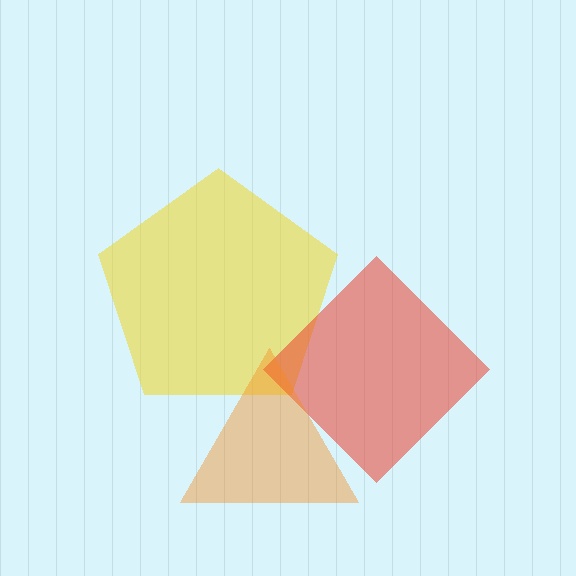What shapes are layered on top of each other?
The layered shapes are: a yellow pentagon, a red diamond, an orange triangle.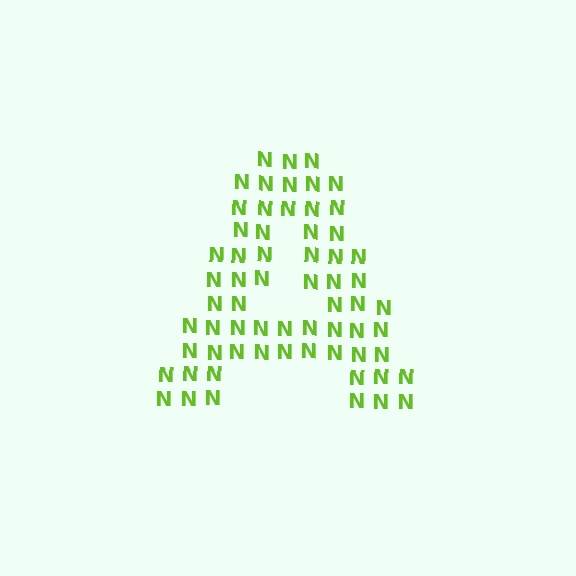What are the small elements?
The small elements are letter N's.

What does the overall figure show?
The overall figure shows the letter A.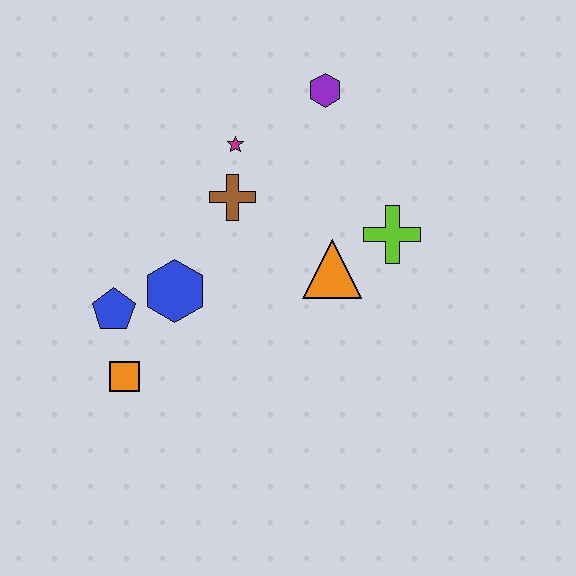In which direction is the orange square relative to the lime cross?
The orange square is to the left of the lime cross.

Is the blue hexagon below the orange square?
No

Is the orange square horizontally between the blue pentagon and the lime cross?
Yes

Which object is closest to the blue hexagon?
The blue pentagon is closest to the blue hexagon.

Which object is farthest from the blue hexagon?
The purple hexagon is farthest from the blue hexagon.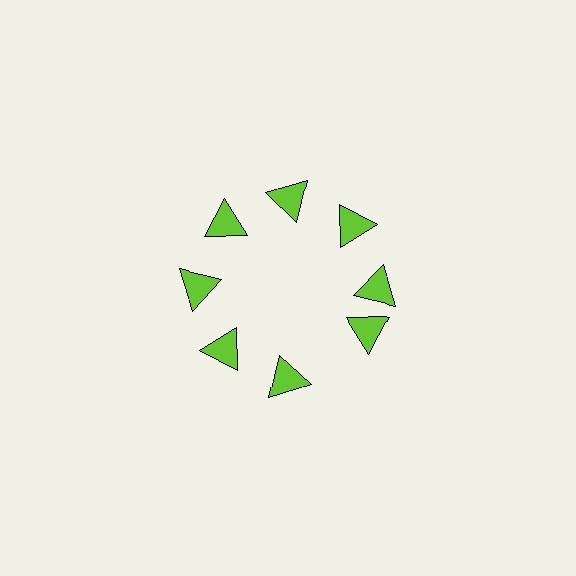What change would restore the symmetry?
The symmetry would be restored by rotating it back into even spacing with its neighbors so that all 8 triangles sit at equal angles and equal distance from the center.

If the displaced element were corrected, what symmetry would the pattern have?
It would have 8-fold rotational symmetry — the pattern would map onto itself every 45 degrees.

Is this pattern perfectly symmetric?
No. The 8 lime triangles are arranged in a ring, but one element near the 4 o'clock position is rotated out of alignment along the ring, breaking the 8-fold rotational symmetry.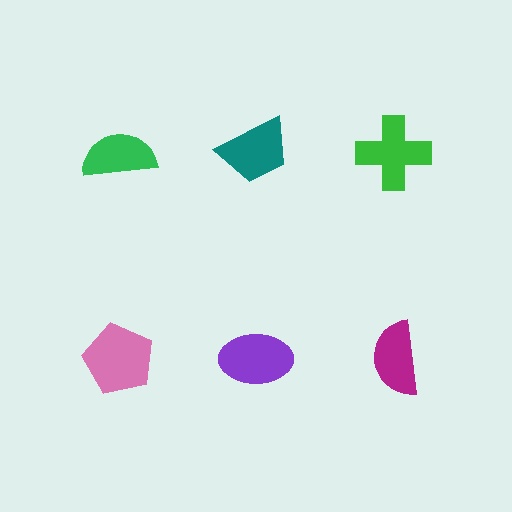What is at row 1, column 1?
A green semicircle.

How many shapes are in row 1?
3 shapes.